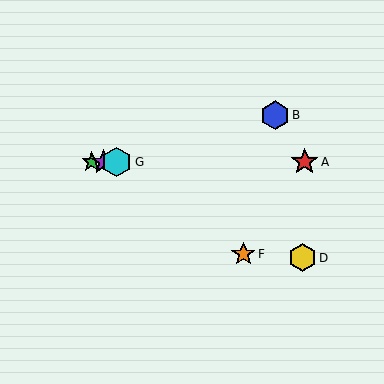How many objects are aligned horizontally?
4 objects (A, C, E, G) are aligned horizontally.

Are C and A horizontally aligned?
Yes, both are at y≈162.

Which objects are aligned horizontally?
Objects A, C, E, G are aligned horizontally.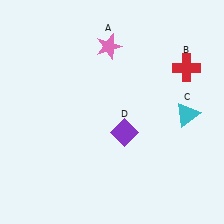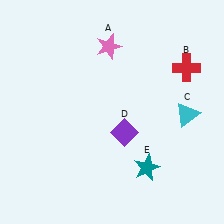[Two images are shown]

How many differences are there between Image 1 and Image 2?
There is 1 difference between the two images.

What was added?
A teal star (E) was added in Image 2.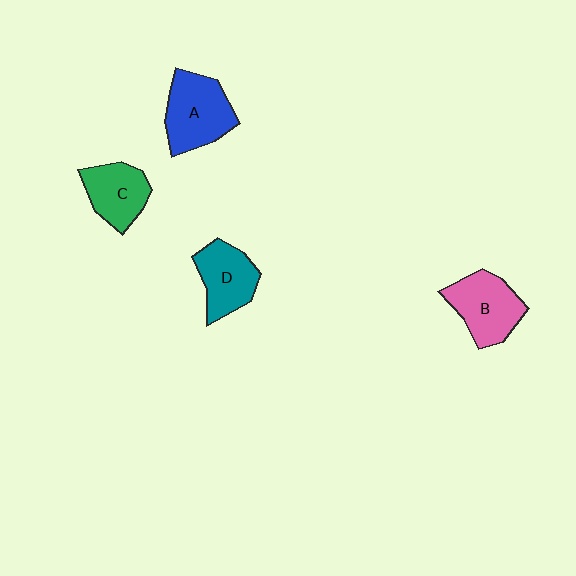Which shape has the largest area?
Shape A (blue).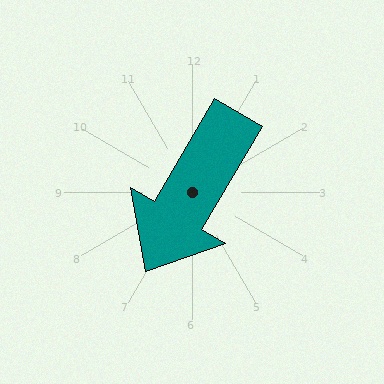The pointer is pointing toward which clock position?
Roughly 7 o'clock.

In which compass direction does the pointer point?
Southwest.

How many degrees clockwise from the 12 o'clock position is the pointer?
Approximately 210 degrees.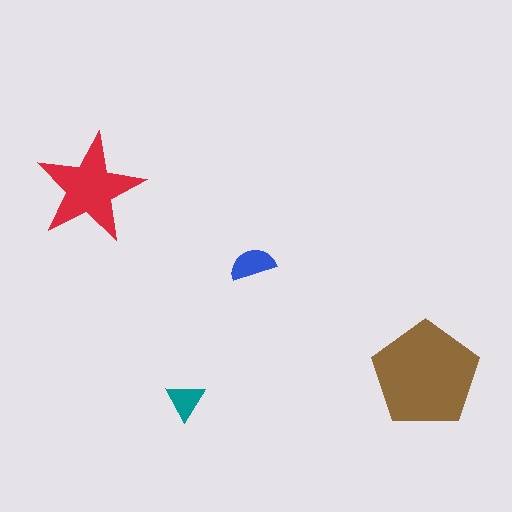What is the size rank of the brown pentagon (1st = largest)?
1st.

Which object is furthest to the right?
The brown pentagon is rightmost.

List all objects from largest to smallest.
The brown pentagon, the red star, the blue semicircle, the teal triangle.